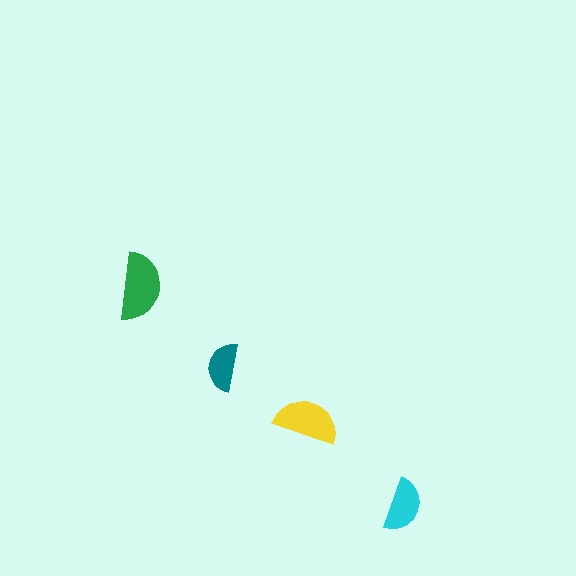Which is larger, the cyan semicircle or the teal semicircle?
The cyan one.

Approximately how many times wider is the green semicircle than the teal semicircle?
About 1.5 times wider.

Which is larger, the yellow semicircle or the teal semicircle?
The yellow one.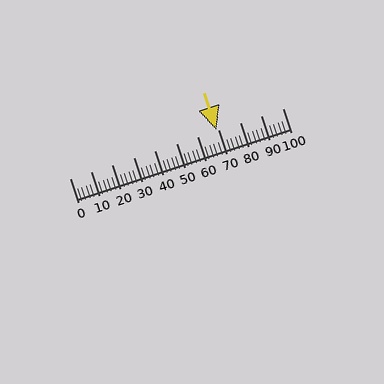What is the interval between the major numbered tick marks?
The major tick marks are spaced 10 units apart.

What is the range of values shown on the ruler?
The ruler shows values from 0 to 100.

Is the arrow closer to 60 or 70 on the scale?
The arrow is closer to 70.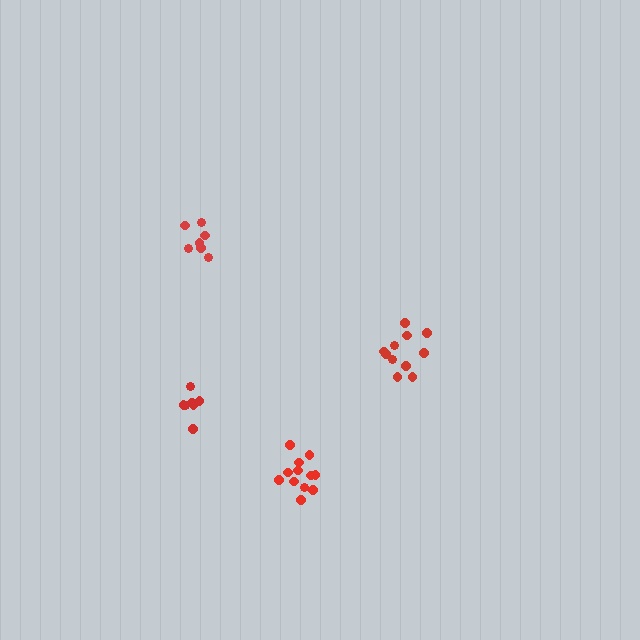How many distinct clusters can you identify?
There are 4 distinct clusters.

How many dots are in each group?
Group 1: 12 dots, Group 2: 7 dots, Group 3: 11 dots, Group 4: 7 dots (37 total).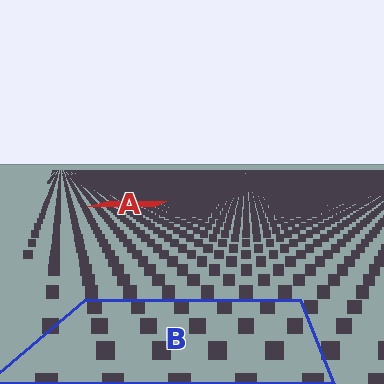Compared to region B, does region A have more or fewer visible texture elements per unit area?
Region A has more texture elements per unit area — they are packed more densely because it is farther away.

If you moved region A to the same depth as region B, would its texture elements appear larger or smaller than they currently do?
They would appear larger. At a closer depth, the same texture elements are projected at a bigger on-screen size.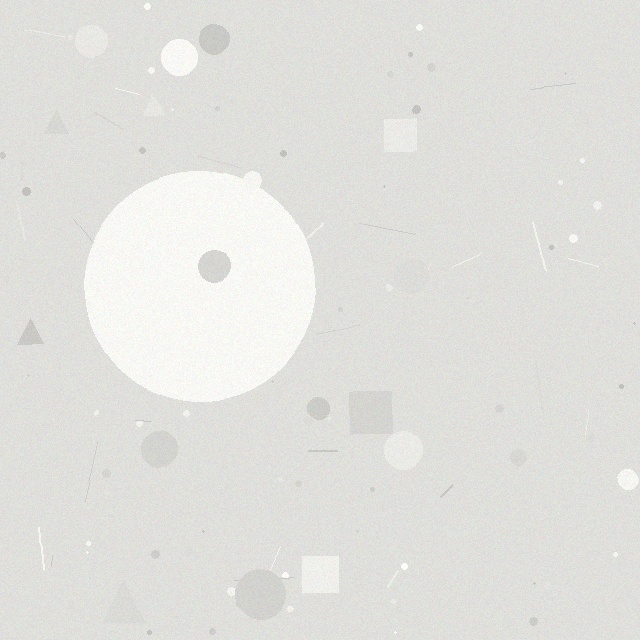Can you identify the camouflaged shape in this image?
The camouflaged shape is a circle.